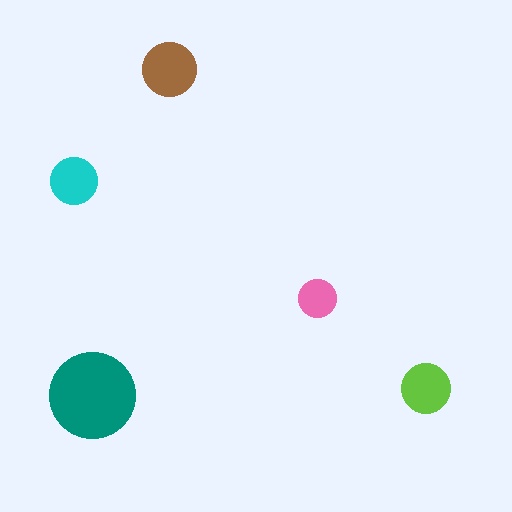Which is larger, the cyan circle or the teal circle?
The teal one.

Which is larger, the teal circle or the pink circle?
The teal one.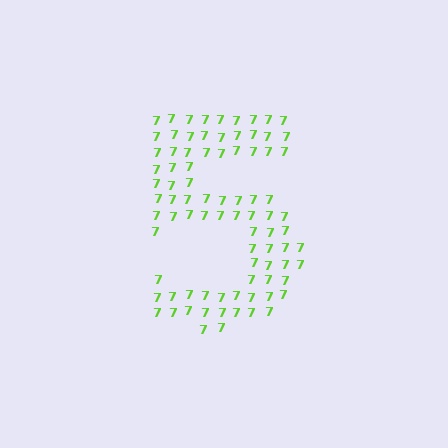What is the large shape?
The large shape is the digit 5.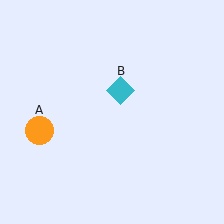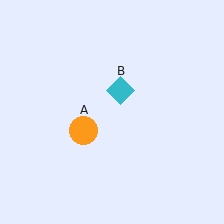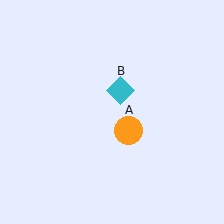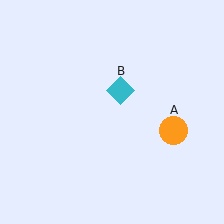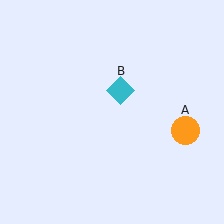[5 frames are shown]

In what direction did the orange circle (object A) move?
The orange circle (object A) moved right.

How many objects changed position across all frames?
1 object changed position: orange circle (object A).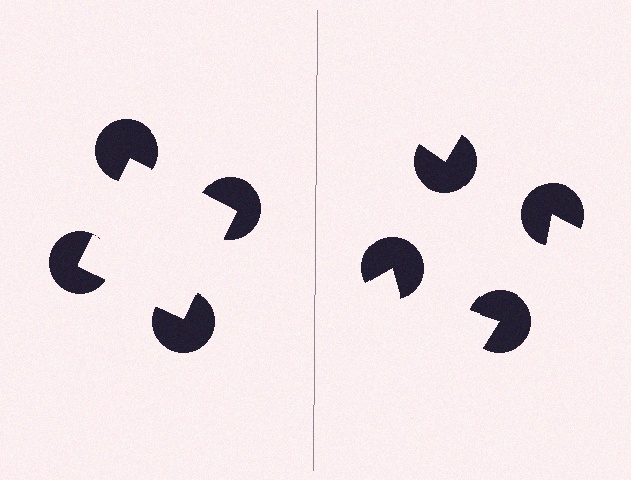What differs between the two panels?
The pac-man discs are positioned identically on both sides; only the wedge orientations differ. On the left they align to a square; on the right they are misaligned.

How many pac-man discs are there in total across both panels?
8 — 4 on each side.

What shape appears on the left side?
An illusory square.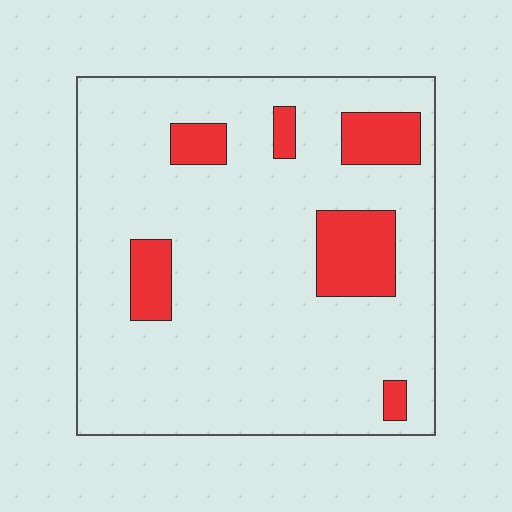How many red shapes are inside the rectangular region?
6.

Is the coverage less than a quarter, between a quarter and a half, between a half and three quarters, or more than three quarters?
Less than a quarter.